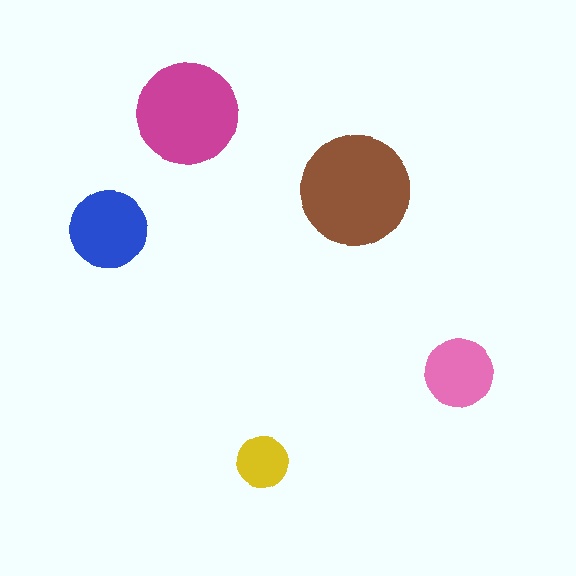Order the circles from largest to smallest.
the brown one, the magenta one, the blue one, the pink one, the yellow one.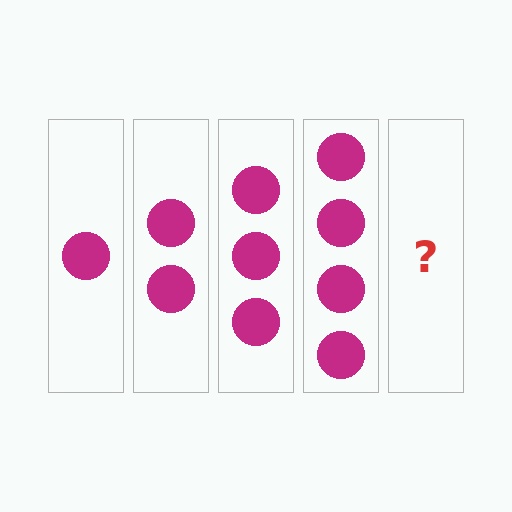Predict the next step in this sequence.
The next step is 5 circles.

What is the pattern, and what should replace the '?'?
The pattern is that each step adds one more circle. The '?' should be 5 circles.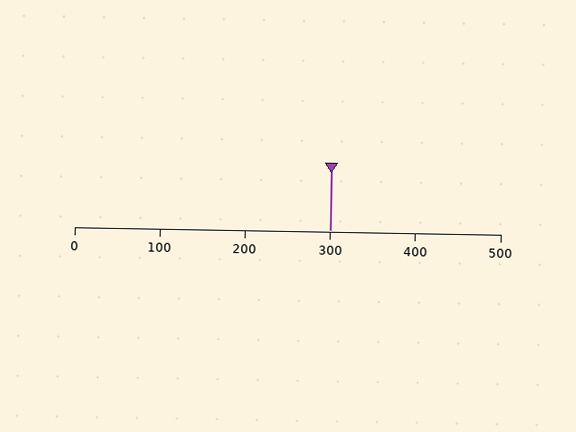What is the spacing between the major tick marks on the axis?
The major ticks are spaced 100 apart.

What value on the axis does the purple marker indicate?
The marker indicates approximately 300.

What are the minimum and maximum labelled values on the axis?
The axis runs from 0 to 500.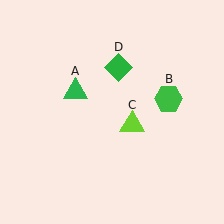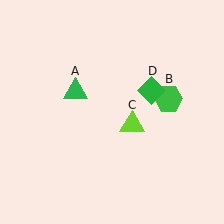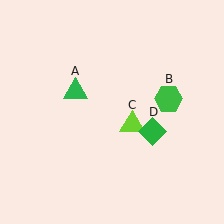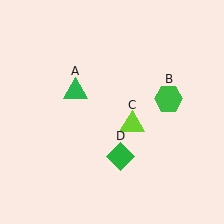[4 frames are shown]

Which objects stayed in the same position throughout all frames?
Green triangle (object A) and green hexagon (object B) and lime triangle (object C) remained stationary.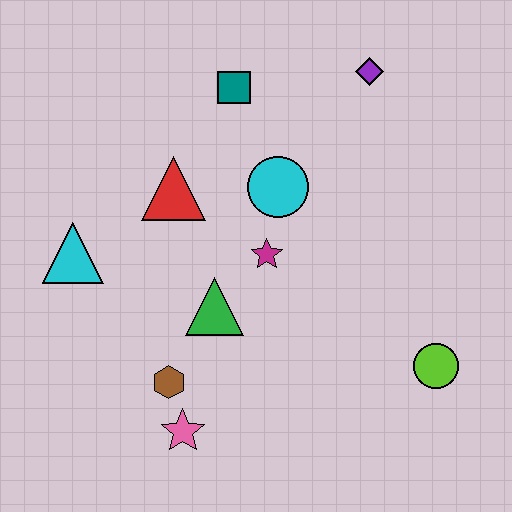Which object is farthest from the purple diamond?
The pink star is farthest from the purple diamond.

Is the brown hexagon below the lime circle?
Yes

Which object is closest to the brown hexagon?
The pink star is closest to the brown hexagon.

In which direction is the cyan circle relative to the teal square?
The cyan circle is below the teal square.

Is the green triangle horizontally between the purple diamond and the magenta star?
No